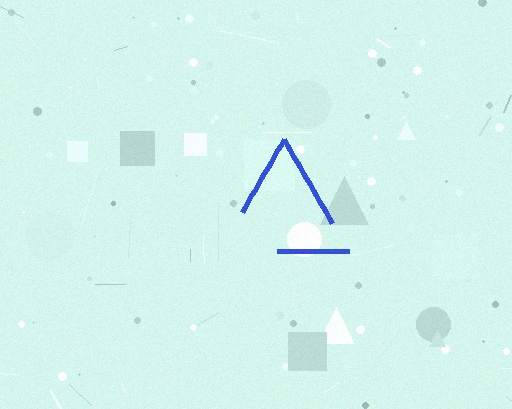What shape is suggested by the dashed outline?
The dashed outline suggests a triangle.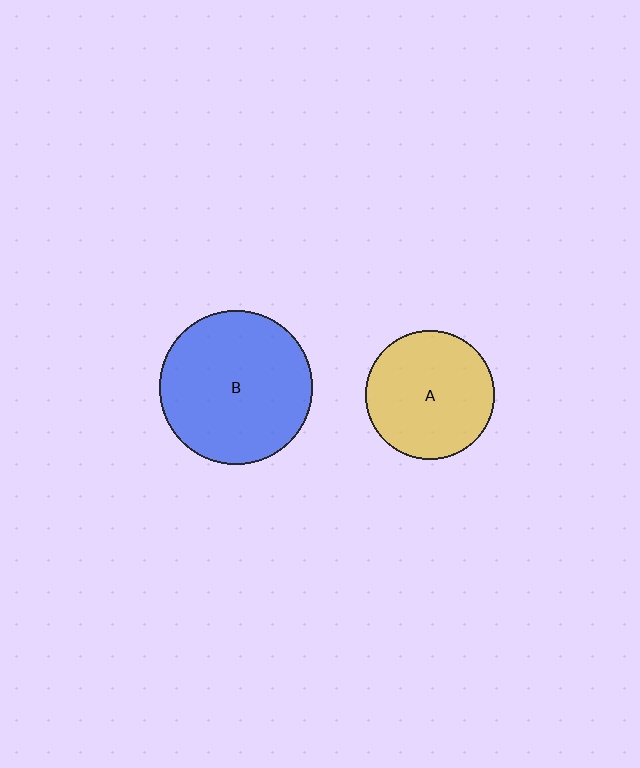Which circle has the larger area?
Circle B (blue).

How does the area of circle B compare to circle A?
Approximately 1.4 times.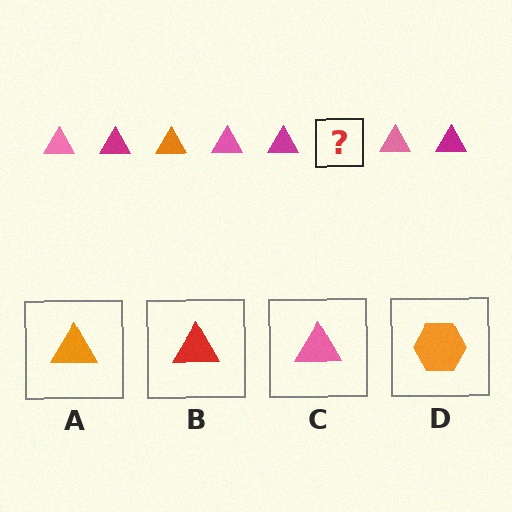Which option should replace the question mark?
Option A.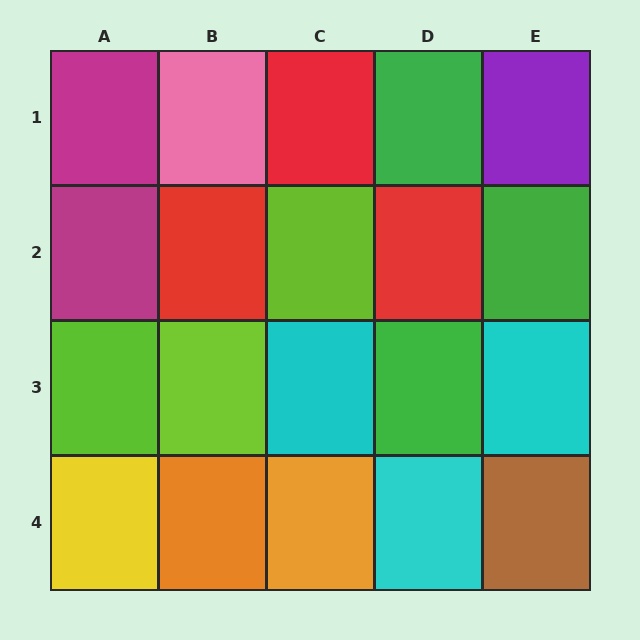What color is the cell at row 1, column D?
Green.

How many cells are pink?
1 cell is pink.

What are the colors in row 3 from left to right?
Lime, lime, cyan, green, cyan.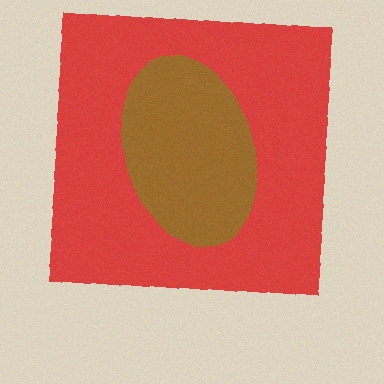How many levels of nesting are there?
2.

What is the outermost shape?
The red square.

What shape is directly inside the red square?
The brown ellipse.